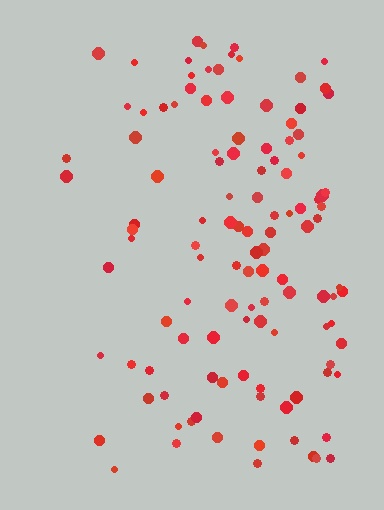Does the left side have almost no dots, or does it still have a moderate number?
Still a moderate number, just noticeably fewer than the right.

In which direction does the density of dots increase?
From left to right, with the right side densest.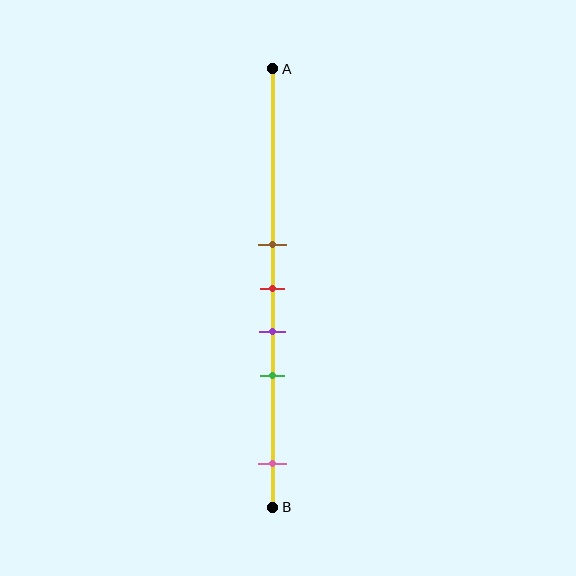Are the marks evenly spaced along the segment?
No, the marks are not evenly spaced.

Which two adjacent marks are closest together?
The brown and red marks are the closest adjacent pair.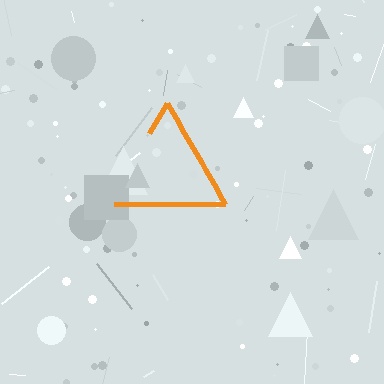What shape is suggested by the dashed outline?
The dashed outline suggests a triangle.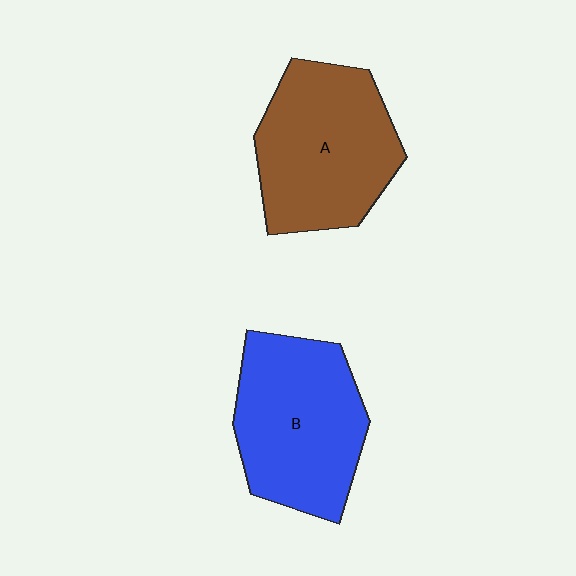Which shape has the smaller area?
Shape B (blue).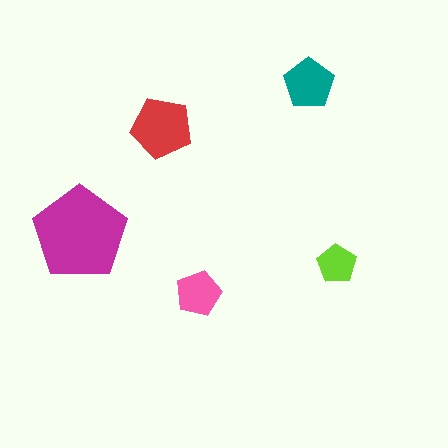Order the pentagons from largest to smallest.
the magenta one, the red one, the teal one, the pink one, the lime one.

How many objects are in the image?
There are 5 objects in the image.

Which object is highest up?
The teal pentagon is topmost.